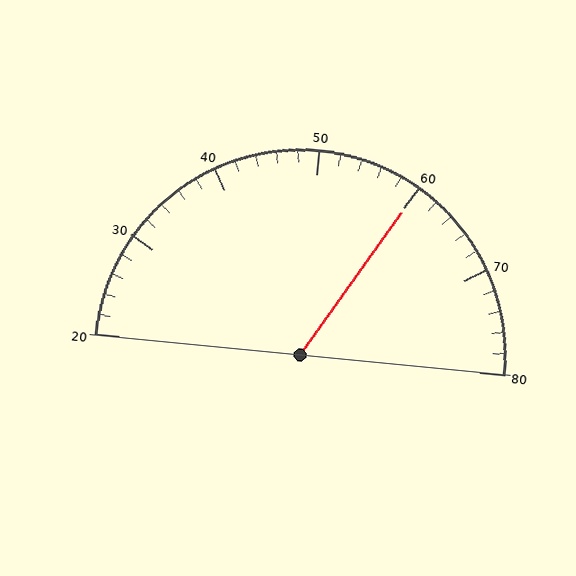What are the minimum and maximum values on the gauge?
The gauge ranges from 20 to 80.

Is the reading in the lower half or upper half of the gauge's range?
The reading is in the upper half of the range (20 to 80).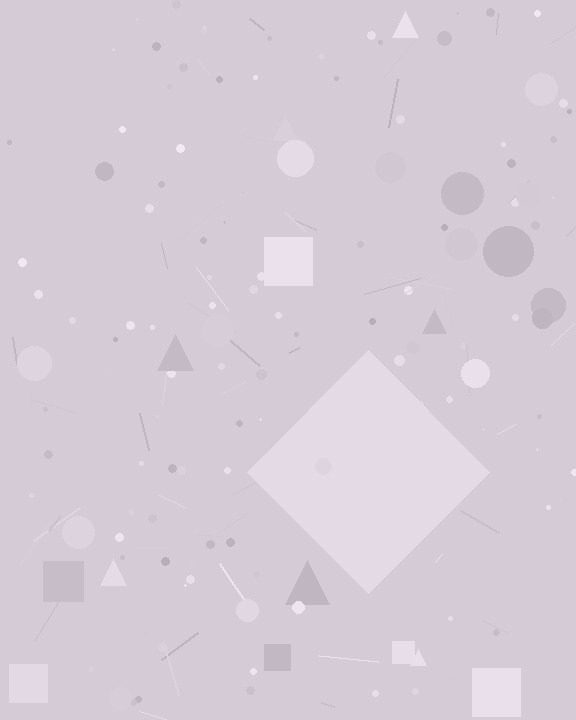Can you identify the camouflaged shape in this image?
The camouflaged shape is a diamond.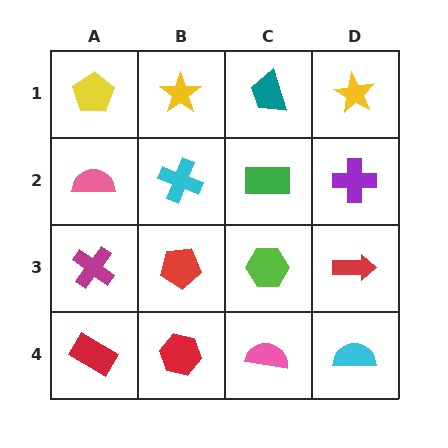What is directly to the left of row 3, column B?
A magenta cross.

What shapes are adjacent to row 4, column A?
A magenta cross (row 3, column A), a red hexagon (row 4, column B).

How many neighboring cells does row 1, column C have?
3.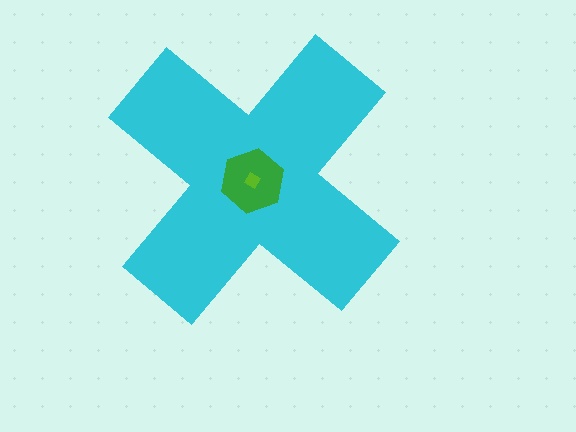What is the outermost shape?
The cyan cross.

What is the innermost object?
The lime diamond.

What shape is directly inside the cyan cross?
The green hexagon.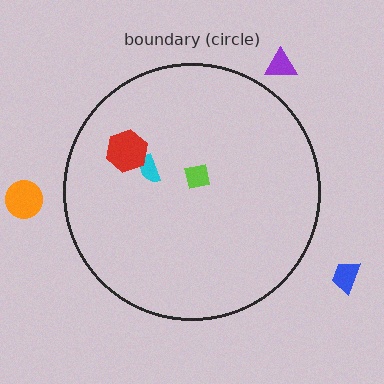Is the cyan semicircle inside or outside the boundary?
Inside.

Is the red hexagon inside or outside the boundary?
Inside.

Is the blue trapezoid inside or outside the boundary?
Outside.